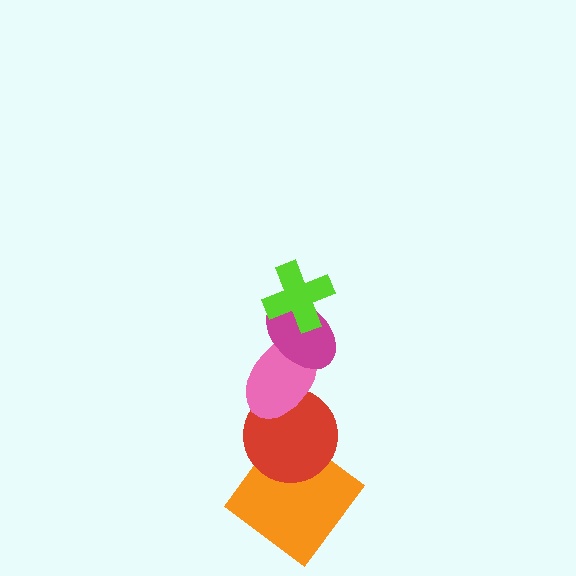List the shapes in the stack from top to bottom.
From top to bottom: the lime cross, the magenta ellipse, the pink ellipse, the red circle, the orange diamond.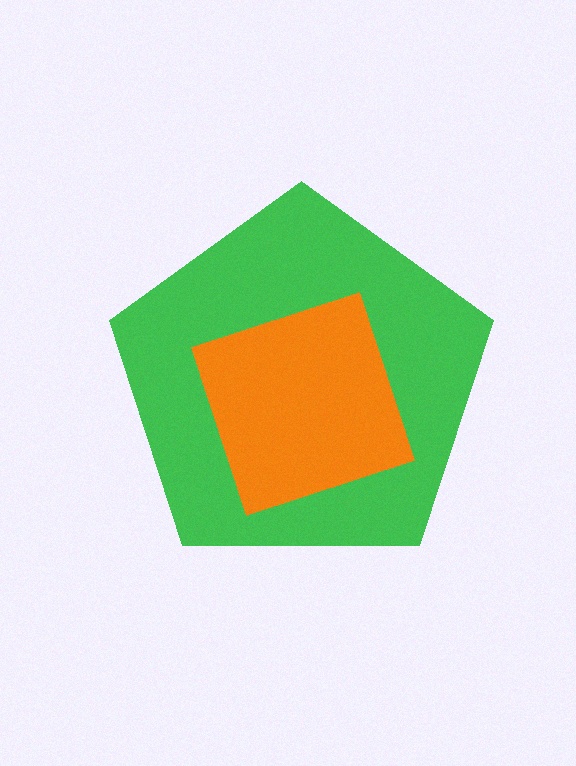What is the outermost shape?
The green pentagon.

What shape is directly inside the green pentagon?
The orange diamond.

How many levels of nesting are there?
2.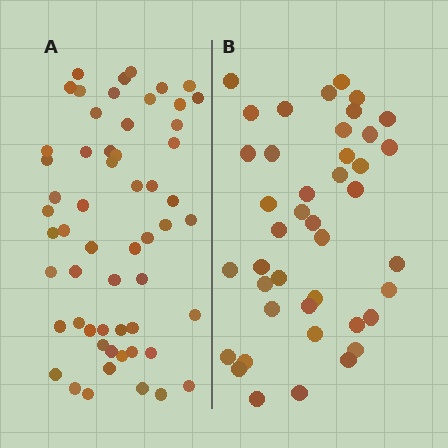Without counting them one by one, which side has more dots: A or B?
Region A (the left region) has more dots.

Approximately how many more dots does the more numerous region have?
Region A has approximately 15 more dots than region B.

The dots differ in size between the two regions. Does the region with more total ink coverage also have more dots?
No. Region B has more total ink coverage because its dots are larger, but region A actually contains more individual dots. Total area can be misleading — the number of items is what matters here.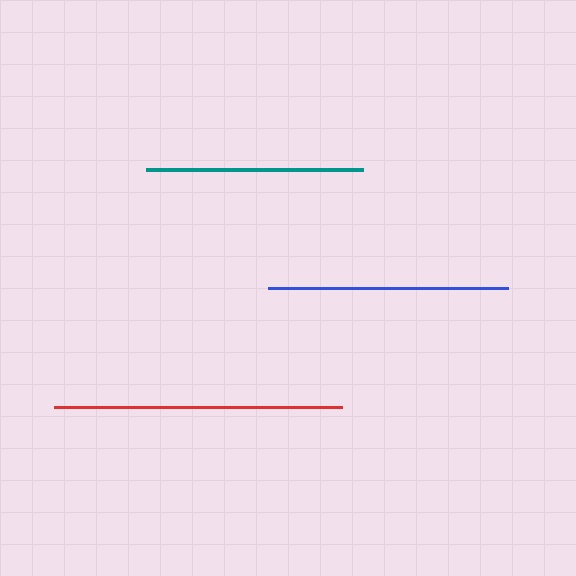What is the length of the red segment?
The red segment is approximately 288 pixels long.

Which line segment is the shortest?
The teal line is the shortest at approximately 218 pixels.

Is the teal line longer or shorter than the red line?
The red line is longer than the teal line.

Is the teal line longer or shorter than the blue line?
The blue line is longer than the teal line.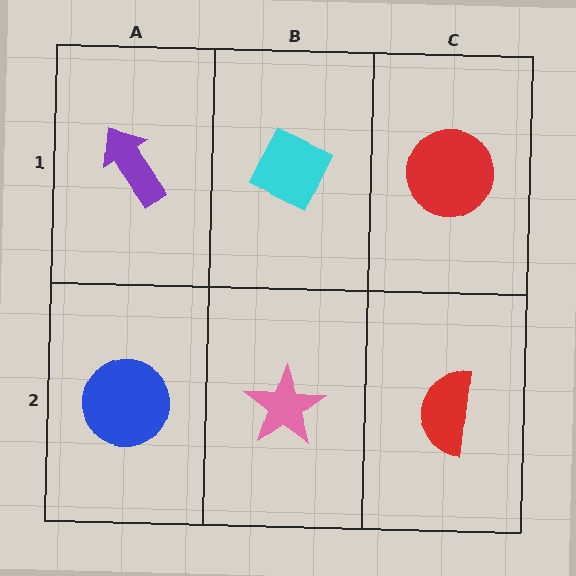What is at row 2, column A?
A blue circle.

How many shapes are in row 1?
3 shapes.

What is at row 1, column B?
A cyan diamond.